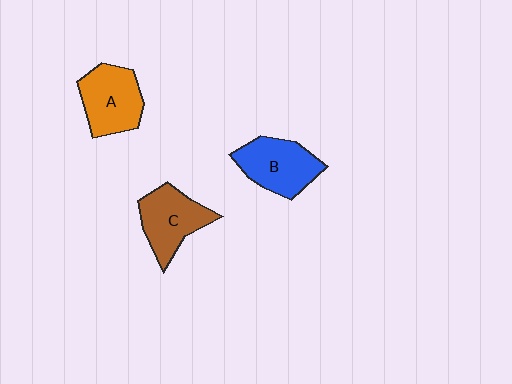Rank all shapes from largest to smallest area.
From largest to smallest: B (blue), A (orange), C (brown).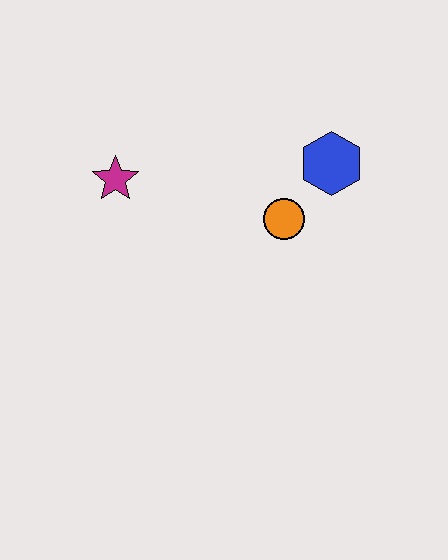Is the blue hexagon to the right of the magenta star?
Yes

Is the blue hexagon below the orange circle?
No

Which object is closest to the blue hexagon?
The orange circle is closest to the blue hexagon.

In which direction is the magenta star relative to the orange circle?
The magenta star is to the left of the orange circle.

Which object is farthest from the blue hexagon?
The magenta star is farthest from the blue hexagon.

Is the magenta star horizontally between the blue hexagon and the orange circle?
No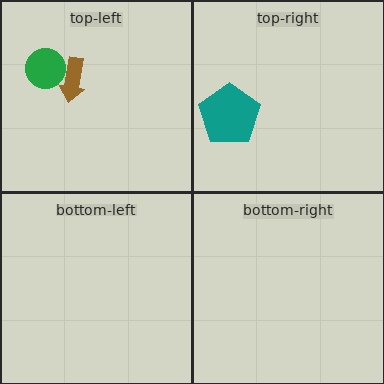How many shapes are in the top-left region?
2.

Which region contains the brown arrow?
The top-left region.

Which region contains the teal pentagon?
The top-right region.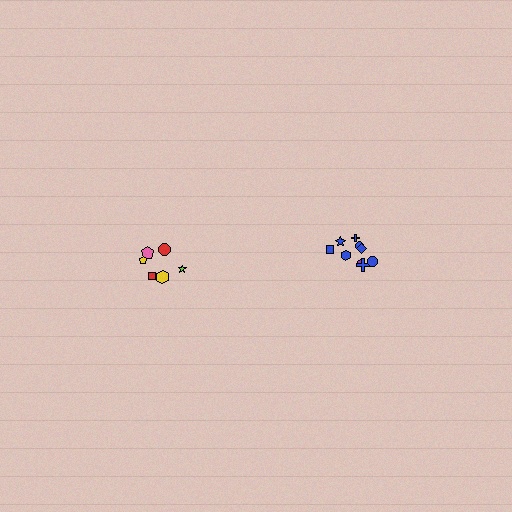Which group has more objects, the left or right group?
The right group.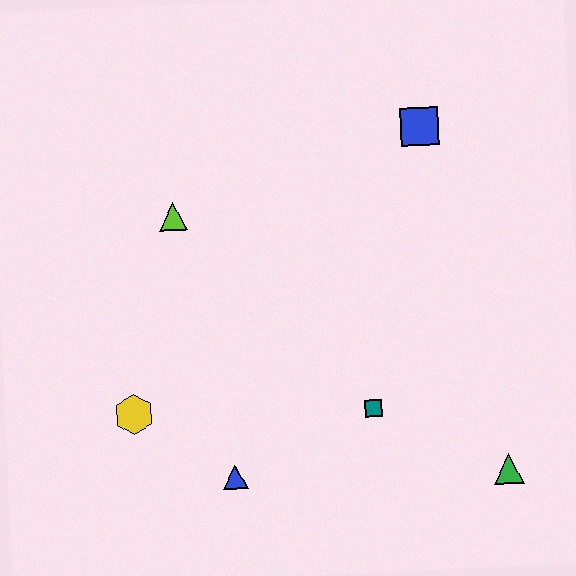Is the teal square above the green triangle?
Yes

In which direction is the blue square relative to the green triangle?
The blue square is above the green triangle.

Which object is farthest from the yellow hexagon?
The blue square is farthest from the yellow hexagon.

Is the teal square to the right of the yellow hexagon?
Yes